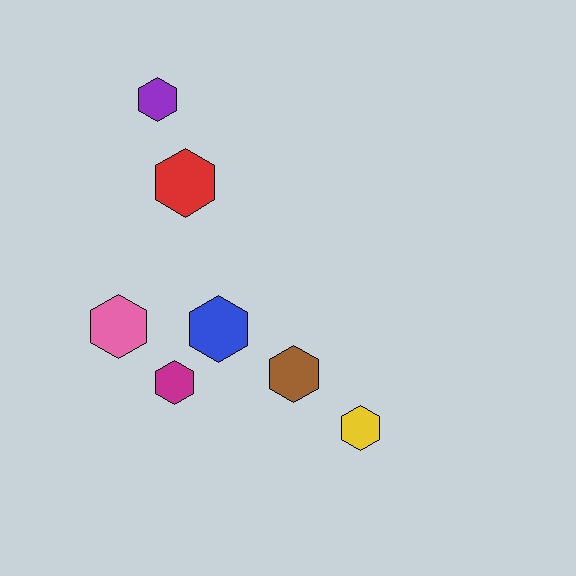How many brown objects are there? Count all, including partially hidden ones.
There is 1 brown object.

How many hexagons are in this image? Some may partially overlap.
There are 7 hexagons.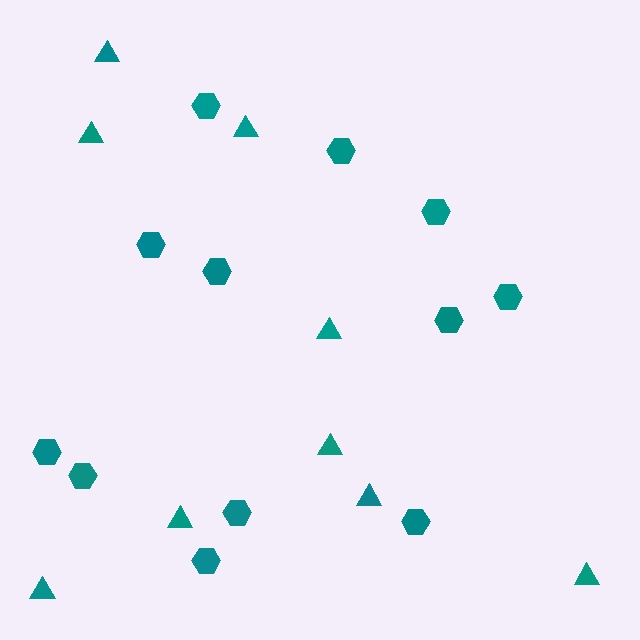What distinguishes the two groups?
There are 2 groups: one group of hexagons (12) and one group of triangles (9).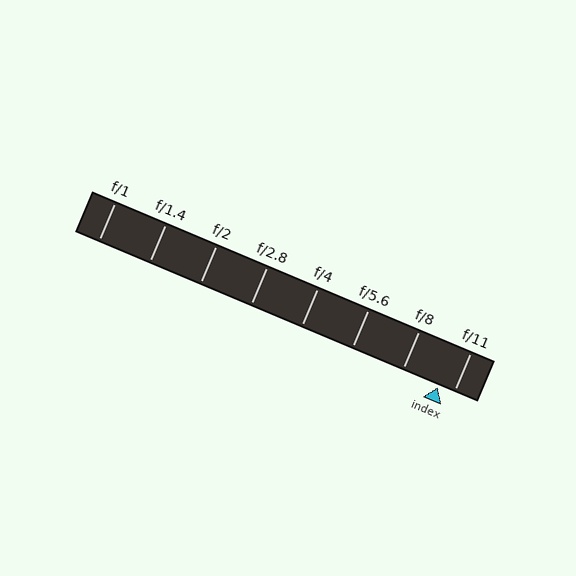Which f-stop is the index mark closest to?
The index mark is closest to f/11.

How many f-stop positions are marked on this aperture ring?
There are 8 f-stop positions marked.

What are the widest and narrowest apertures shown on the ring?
The widest aperture shown is f/1 and the narrowest is f/11.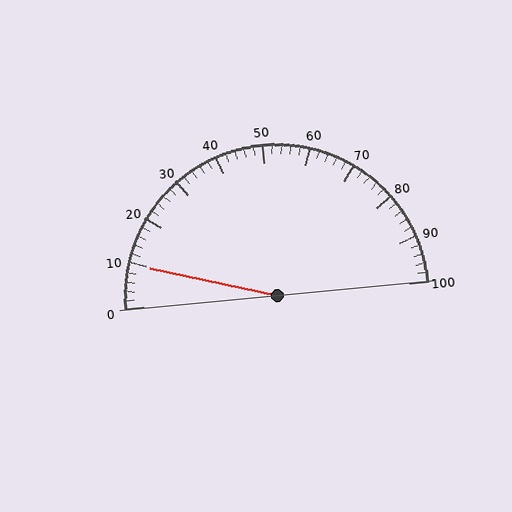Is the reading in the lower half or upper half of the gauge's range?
The reading is in the lower half of the range (0 to 100).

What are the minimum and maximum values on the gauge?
The gauge ranges from 0 to 100.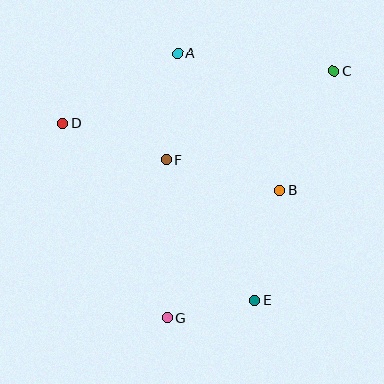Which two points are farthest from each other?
Points C and G are farthest from each other.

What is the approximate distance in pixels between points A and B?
The distance between A and B is approximately 171 pixels.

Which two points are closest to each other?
Points E and G are closest to each other.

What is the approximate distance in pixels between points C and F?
The distance between C and F is approximately 190 pixels.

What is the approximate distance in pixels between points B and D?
The distance between B and D is approximately 228 pixels.